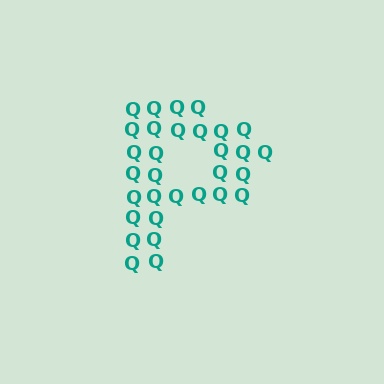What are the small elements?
The small elements are letter Q's.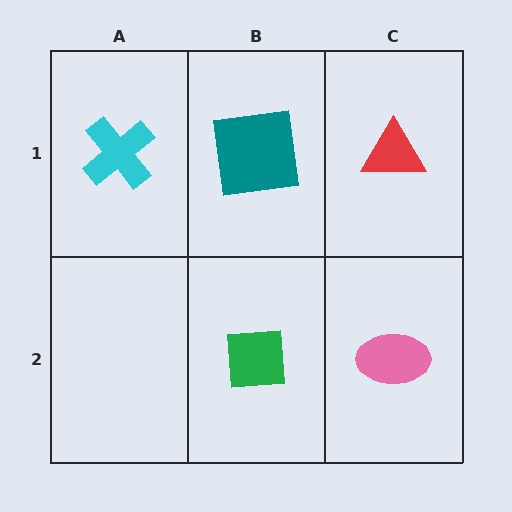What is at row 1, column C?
A red triangle.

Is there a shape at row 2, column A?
No, that cell is empty.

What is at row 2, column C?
A pink ellipse.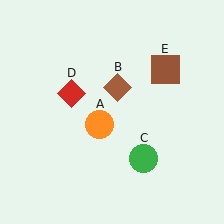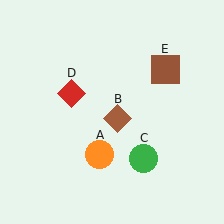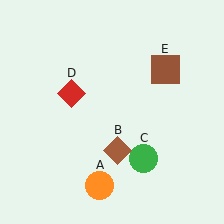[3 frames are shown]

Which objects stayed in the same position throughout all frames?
Green circle (object C) and red diamond (object D) and brown square (object E) remained stationary.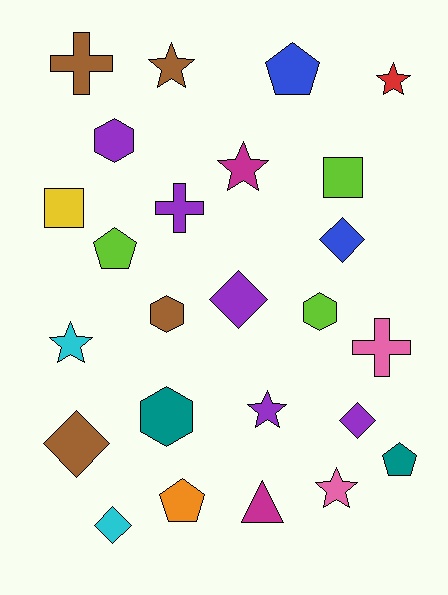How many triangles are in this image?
There is 1 triangle.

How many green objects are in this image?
There are no green objects.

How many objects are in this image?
There are 25 objects.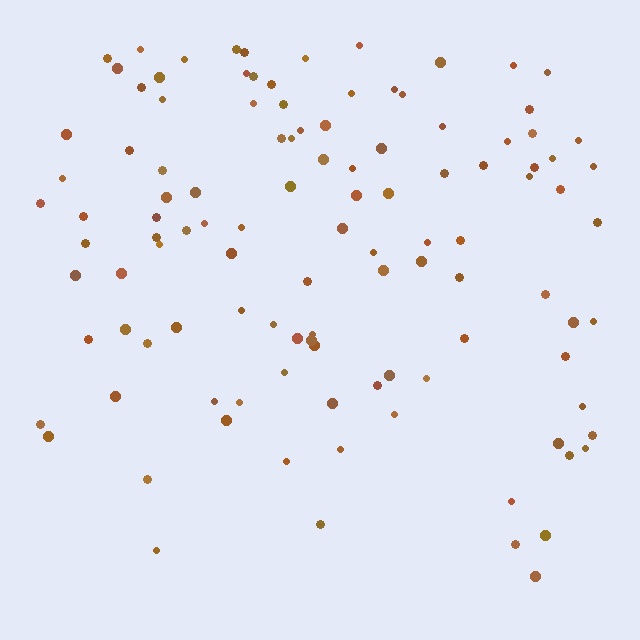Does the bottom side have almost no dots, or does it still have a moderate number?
Still a moderate number, just noticeably fewer than the top.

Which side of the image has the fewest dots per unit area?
The bottom.